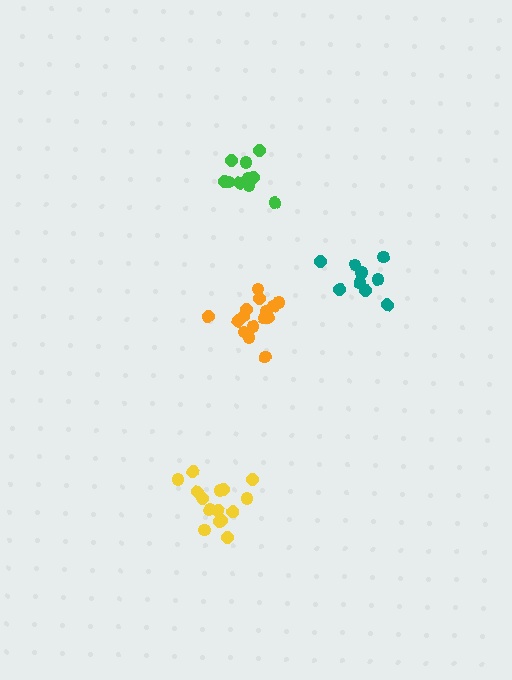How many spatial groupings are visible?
There are 4 spatial groupings.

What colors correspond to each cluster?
The clusters are colored: orange, teal, yellow, green.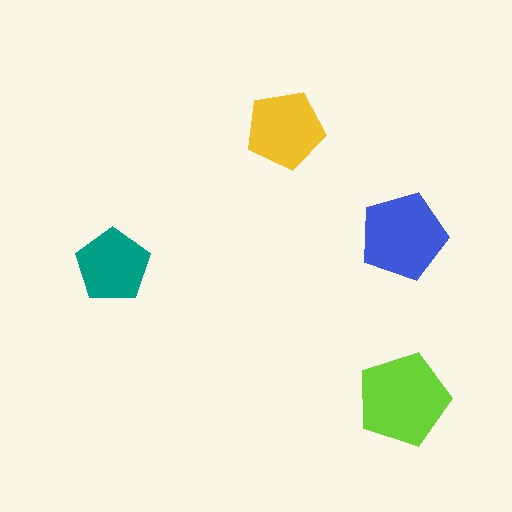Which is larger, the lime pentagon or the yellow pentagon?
The lime one.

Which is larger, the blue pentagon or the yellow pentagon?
The blue one.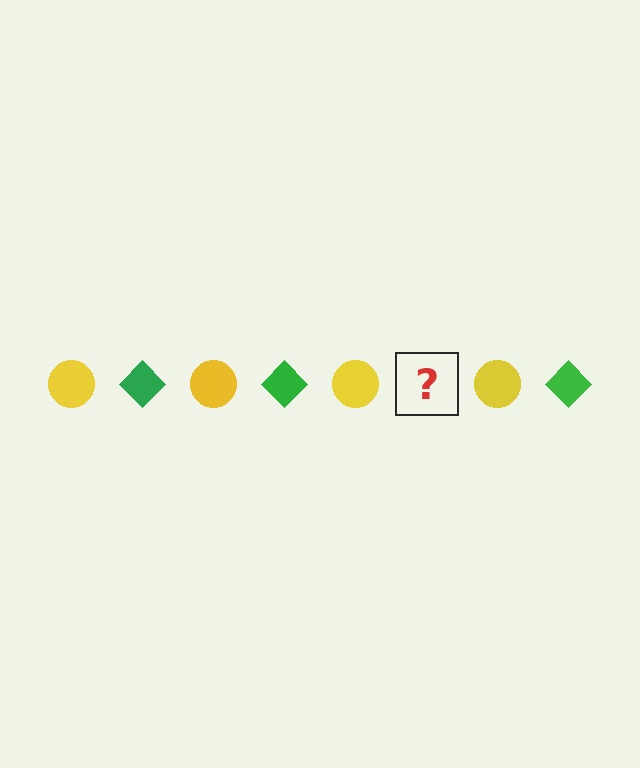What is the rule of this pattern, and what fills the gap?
The rule is that the pattern alternates between yellow circle and green diamond. The gap should be filled with a green diamond.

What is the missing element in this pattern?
The missing element is a green diamond.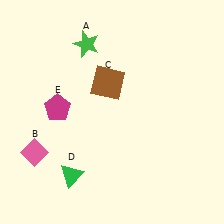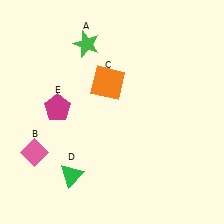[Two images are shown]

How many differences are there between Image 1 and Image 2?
There is 1 difference between the two images.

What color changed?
The square (C) changed from brown in Image 1 to orange in Image 2.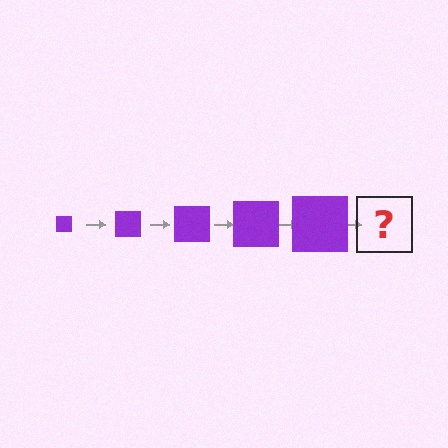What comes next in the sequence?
The next element should be a purple square, larger than the previous one.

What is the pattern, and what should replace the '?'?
The pattern is that the square gets progressively larger each step. The '?' should be a purple square, larger than the previous one.